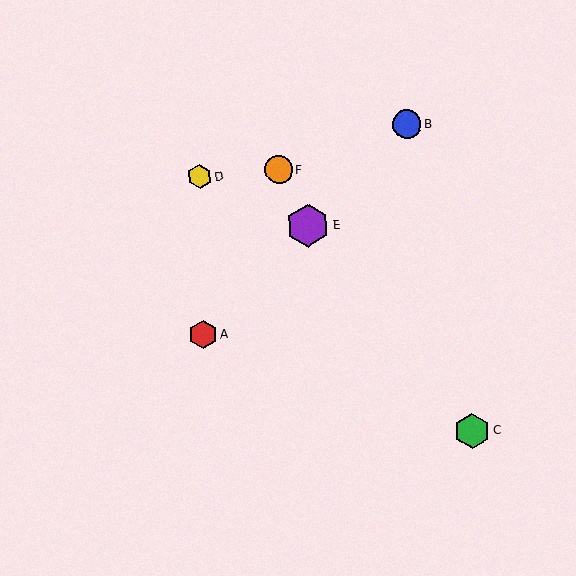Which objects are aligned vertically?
Objects A, D are aligned vertically.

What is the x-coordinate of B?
Object B is at x≈407.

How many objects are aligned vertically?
2 objects (A, D) are aligned vertically.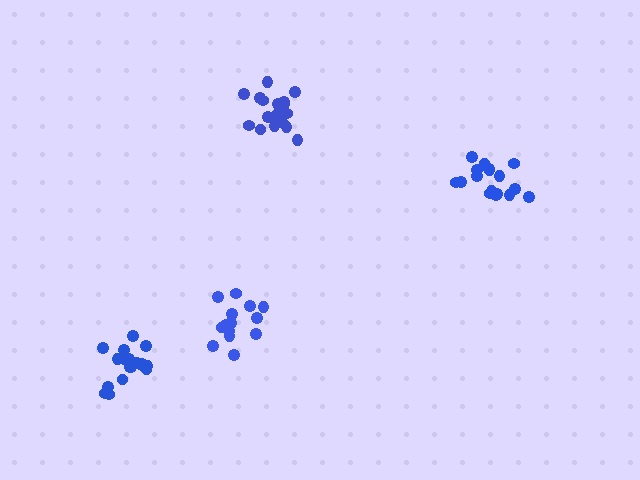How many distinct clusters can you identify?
There are 4 distinct clusters.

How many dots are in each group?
Group 1: 17 dots, Group 2: 18 dots, Group 3: 18 dots, Group 4: 14 dots (67 total).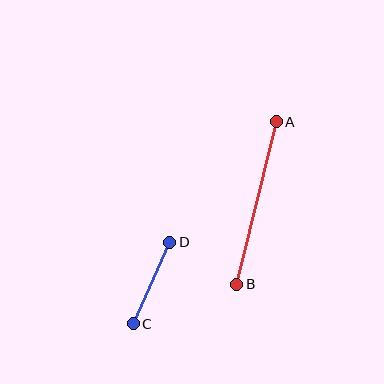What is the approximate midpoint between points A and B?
The midpoint is at approximately (256, 203) pixels.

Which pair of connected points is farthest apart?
Points A and B are farthest apart.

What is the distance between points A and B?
The distance is approximately 167 pixels.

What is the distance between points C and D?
The distance is approximately 89 pixels.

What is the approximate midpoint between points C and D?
The midpoint is at approximately (152, 283) pixels.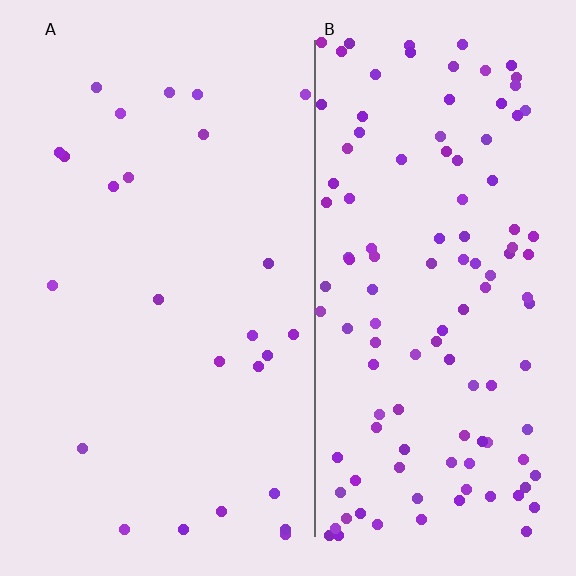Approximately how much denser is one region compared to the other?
Approximately 4.7× — region B over region A.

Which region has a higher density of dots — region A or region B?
B (the right).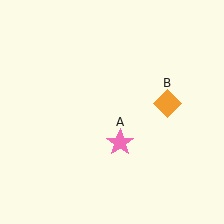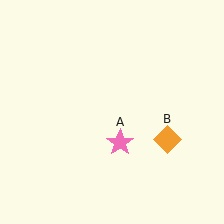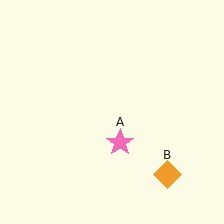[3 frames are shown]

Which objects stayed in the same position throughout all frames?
Pink star (object A) remained stationary.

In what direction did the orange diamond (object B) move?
The orange diamond (object B) moved down.